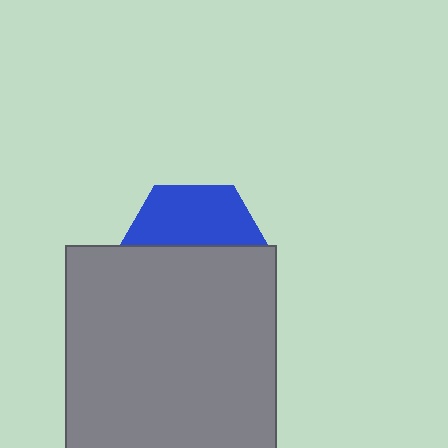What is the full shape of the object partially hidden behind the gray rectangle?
The partially hidden object is a blue hexagon.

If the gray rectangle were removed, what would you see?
You would see the complete blue hexagon.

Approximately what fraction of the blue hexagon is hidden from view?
Roughly 58% of the blue hexagon is hidden behind the gray rectangle.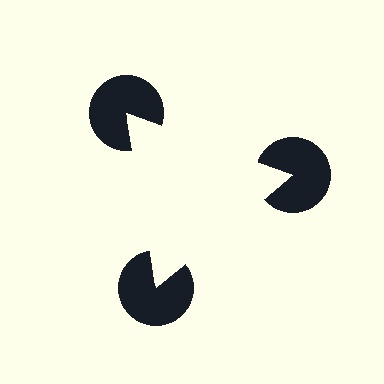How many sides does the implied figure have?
3 sides.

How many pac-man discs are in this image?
There are 3 — one at each vertex of the illusory triangle.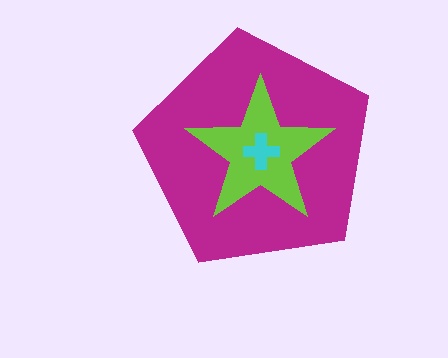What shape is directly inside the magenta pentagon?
The lime star.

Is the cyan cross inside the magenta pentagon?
Yes.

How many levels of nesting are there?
3.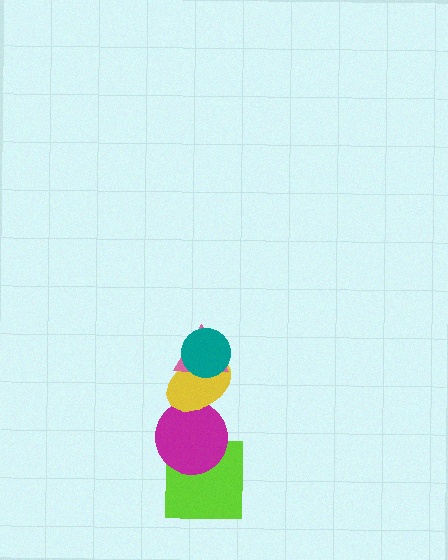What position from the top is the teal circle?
The teal circle is 1st from the top.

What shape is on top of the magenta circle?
The yellow ellipse is on top of the magenta circle.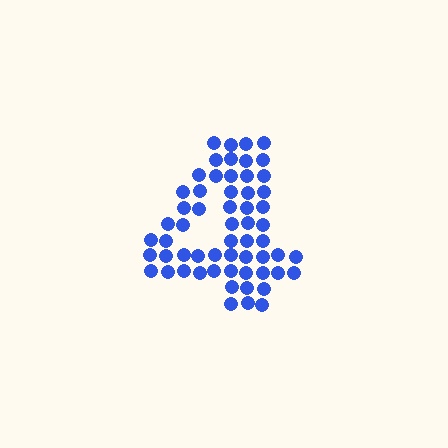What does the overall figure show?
The overall figure shows the digit 4.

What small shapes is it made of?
It is made of small circles.